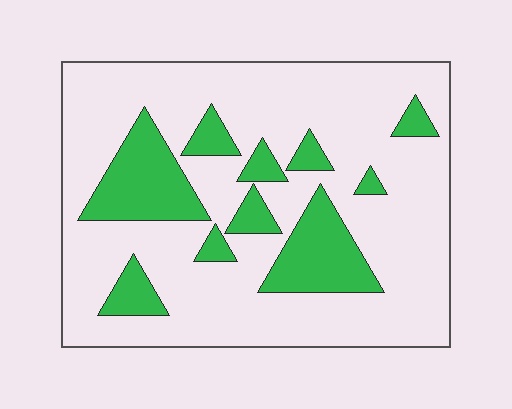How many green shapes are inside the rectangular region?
10.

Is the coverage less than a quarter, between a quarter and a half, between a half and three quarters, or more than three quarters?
Less than a quarter.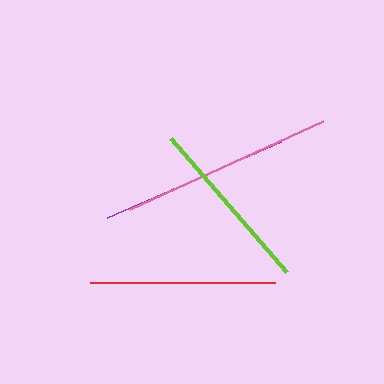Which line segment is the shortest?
The lime line is the shortest at approximately 177 pixels.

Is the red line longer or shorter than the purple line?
The purple line is longer than the red line.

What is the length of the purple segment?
The purple segment is approximately 190 pixels long.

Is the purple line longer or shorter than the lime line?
The purple line is longer than the lime line.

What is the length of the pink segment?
The pink segment is approximately 211 pixels long.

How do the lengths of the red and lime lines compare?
The red and lime lines are approximately the same length.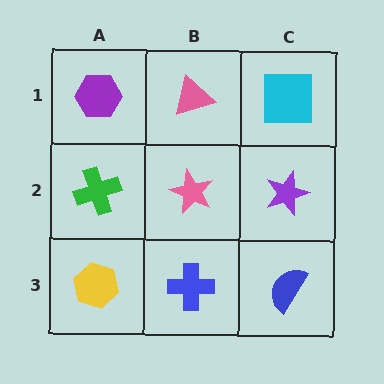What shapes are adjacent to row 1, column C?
A purple star (row 2, column C), a pink triangle (row 1, column B).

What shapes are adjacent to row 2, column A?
A purple hexagon (row 1, column A), a yellow hexagon (row 3, column A), a pink star (row 2, column B).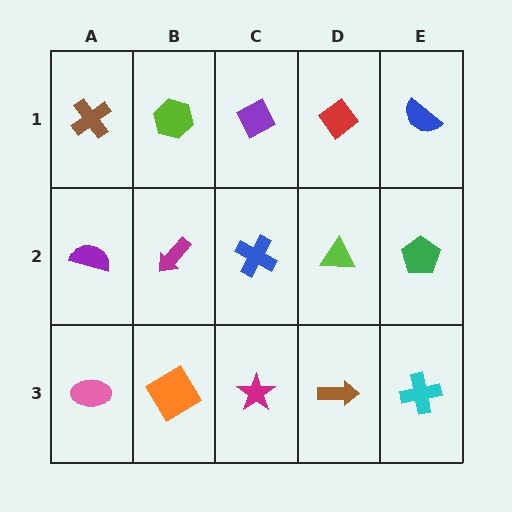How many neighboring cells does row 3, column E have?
2.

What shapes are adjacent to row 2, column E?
A blue semicircle (row 1, column E), a cyan cross (row 3, column E), a lime triangle (row 2, column D).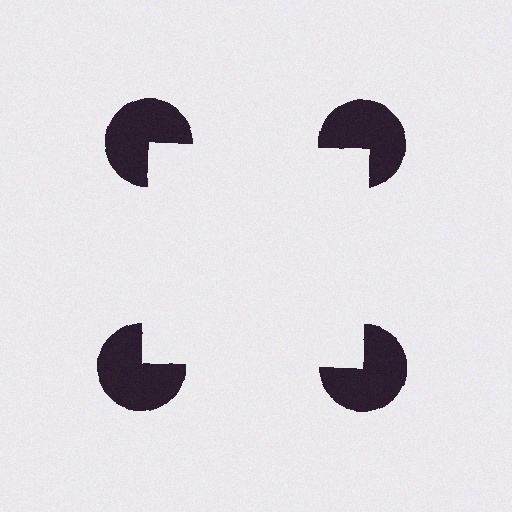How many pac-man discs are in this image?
There are 4 — one at each vertex of the illusory square.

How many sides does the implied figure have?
4 sides.